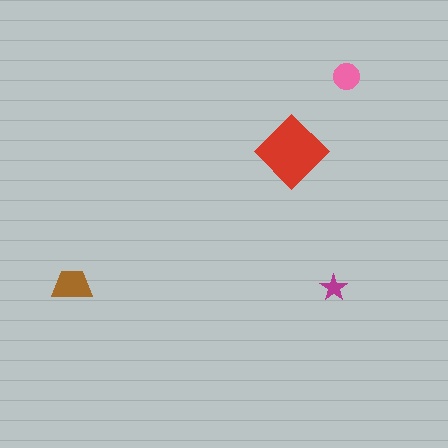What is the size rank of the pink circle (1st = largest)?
3rd.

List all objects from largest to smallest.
The red diamond, the brown trapezoid, the pink circle, the magenta star.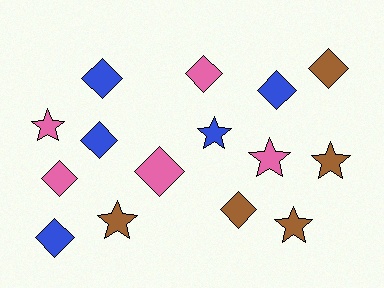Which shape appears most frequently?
Diamond, with 9 objects.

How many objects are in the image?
There are 15 objects.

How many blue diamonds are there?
There are 4 blue diamonds.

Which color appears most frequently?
Brown, with 5 objects.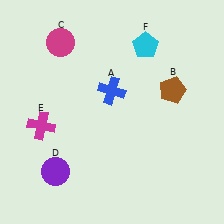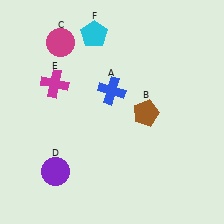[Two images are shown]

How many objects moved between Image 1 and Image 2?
3 objects moved between the two images.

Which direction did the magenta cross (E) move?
The magenta cross (E) moved up.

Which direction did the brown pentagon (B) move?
The brown pentagon (B) moved left.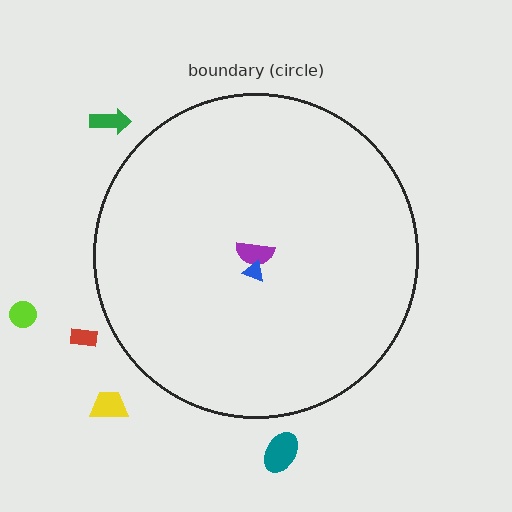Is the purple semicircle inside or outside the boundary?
Inside.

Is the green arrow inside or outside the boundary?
Outside.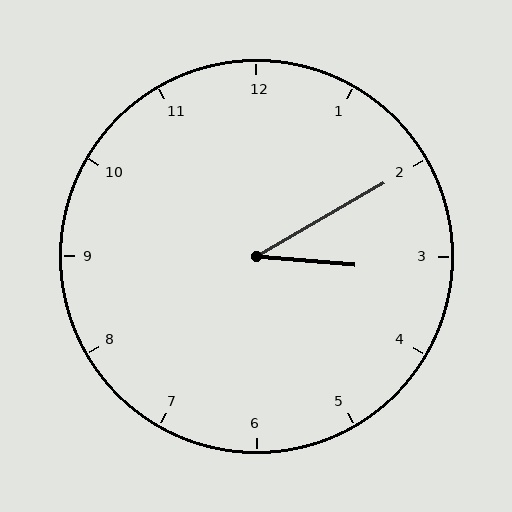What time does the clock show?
3:10.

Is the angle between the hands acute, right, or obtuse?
It is acute.